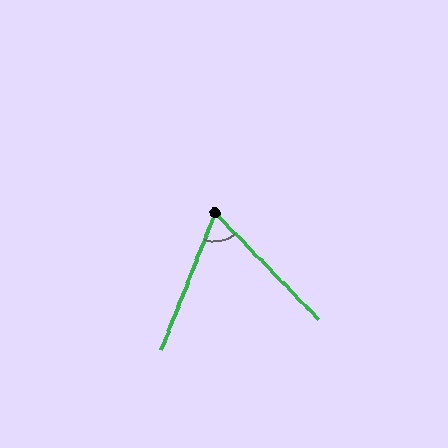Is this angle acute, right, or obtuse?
It is acute.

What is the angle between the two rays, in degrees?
Approximately 65 degrees.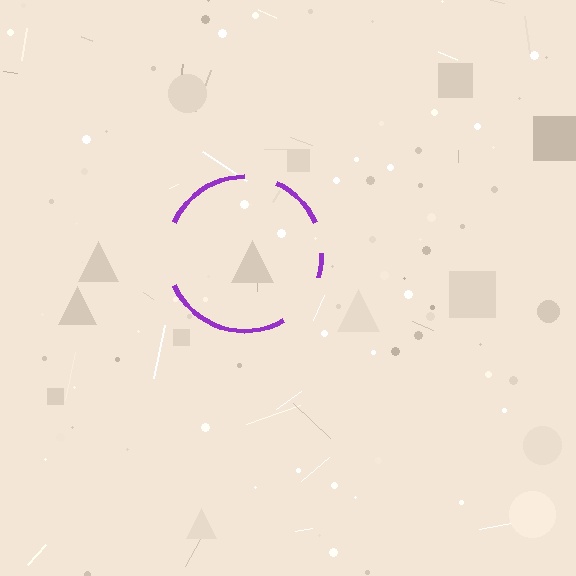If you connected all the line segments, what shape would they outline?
They would outline a circle.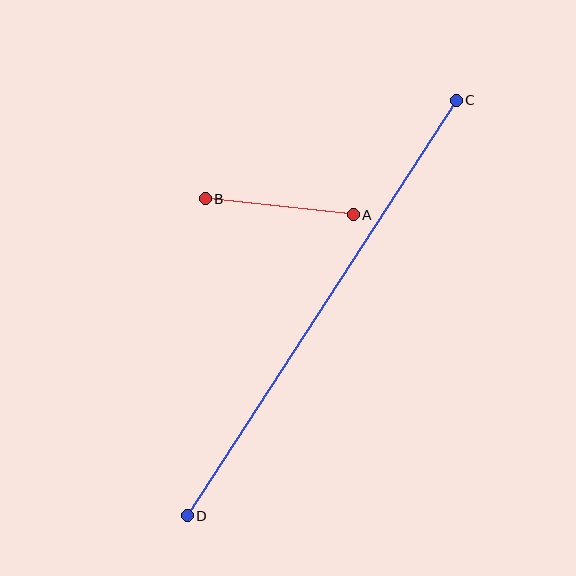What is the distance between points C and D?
The distance is approximately 495 pixels.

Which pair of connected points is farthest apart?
Points C and D are farthest apart.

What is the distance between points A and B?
The distance is approximately 149 pixels.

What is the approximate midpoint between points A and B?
The midpoint is at approximately (279, 207) pixels.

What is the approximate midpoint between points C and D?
The midpoint is at approximately (322, 308) pixels.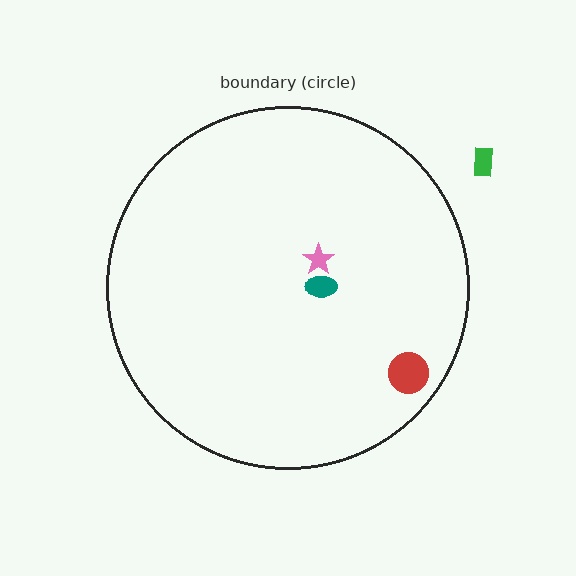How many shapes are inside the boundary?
3 inside, 1 outside.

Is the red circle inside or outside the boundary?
Inside.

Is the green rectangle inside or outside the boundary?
Outside.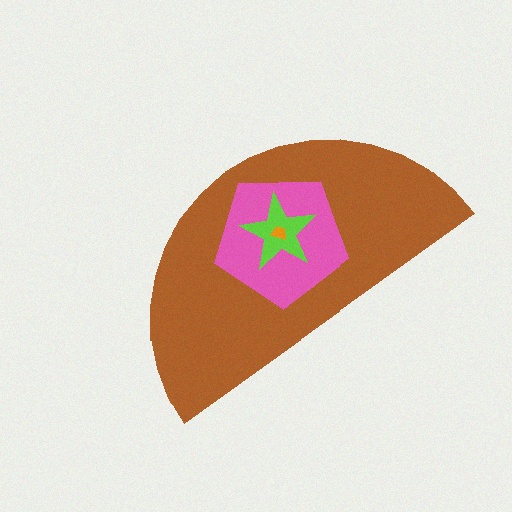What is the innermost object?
The orange trapezoid.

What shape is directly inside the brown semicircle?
The pink pentagon.